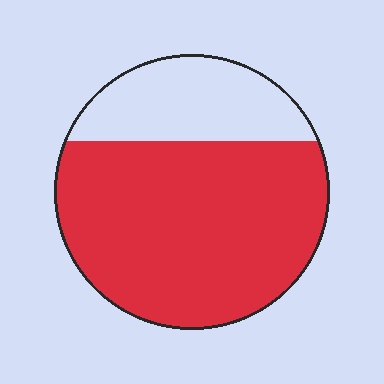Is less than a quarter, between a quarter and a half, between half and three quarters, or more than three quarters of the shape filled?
Between half and three quarters.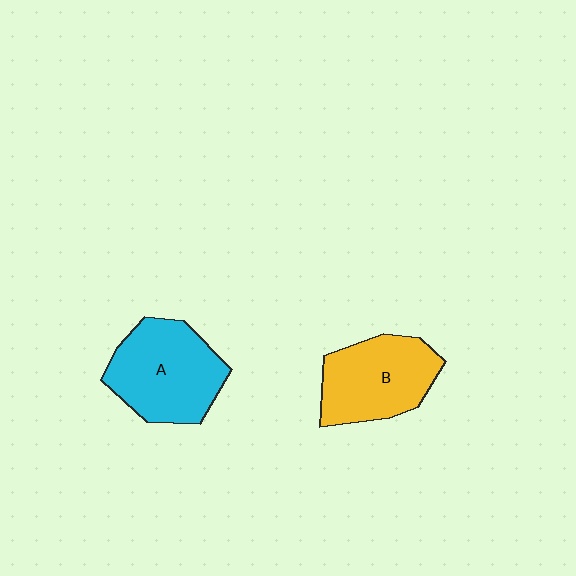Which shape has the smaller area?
Shape B (yellow).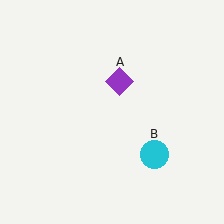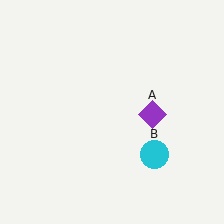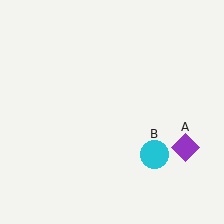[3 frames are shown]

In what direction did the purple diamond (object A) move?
The purple diamond (object A) moved down and to the right.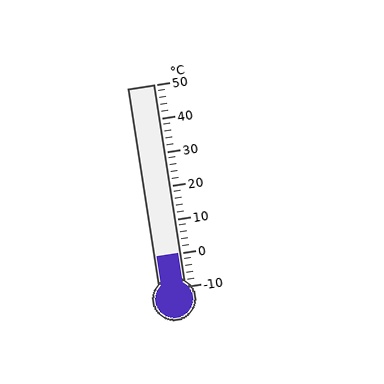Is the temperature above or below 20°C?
The temperature is below 20°C.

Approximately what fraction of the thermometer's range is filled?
The thermometer is filled to approximately 15% of its range.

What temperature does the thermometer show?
The thermometer shows approximately 0°C.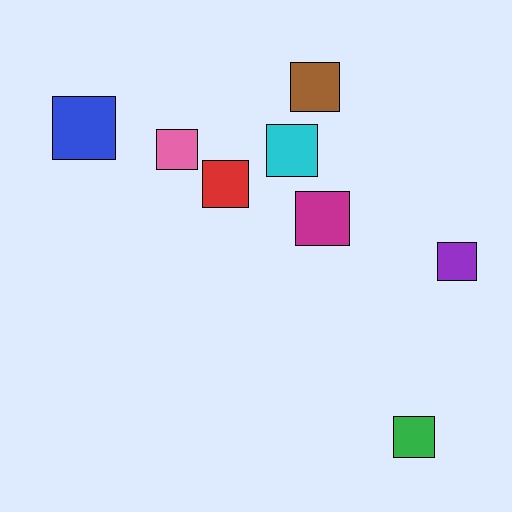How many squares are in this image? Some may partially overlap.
There are 8 squares.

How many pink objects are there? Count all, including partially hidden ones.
There is 1 pink object.